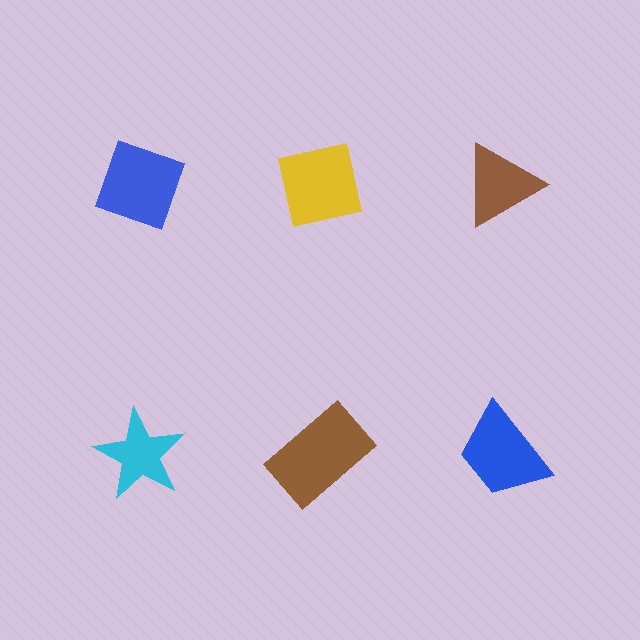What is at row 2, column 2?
A brown rectangle.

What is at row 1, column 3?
A brown triangle.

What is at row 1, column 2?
A yellow square.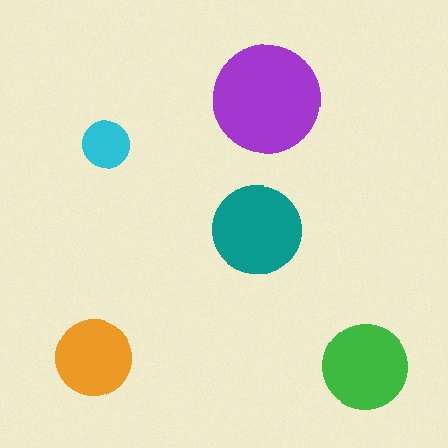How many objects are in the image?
There are 5 objects in the image.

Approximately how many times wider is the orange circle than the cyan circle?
About 1.5 times wider.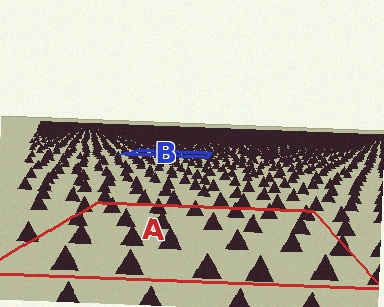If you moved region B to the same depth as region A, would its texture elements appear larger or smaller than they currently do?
They would appear larger. At a closer depth, the same texture elements are projected at a bigger on-screen size.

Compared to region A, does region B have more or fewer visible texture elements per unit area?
Region B has more texture elements per unit area — they are packed more densely because it is farther away.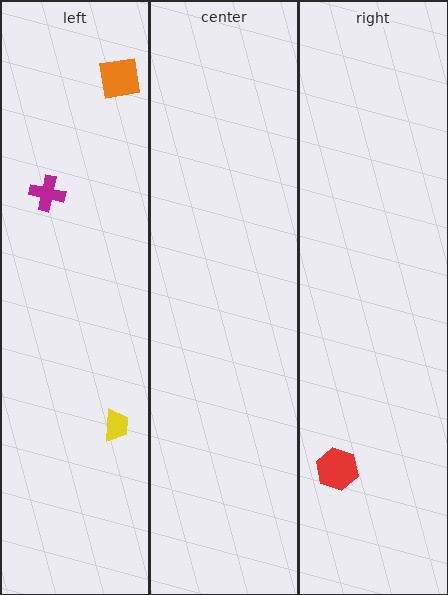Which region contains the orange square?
The left region.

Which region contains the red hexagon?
The right region.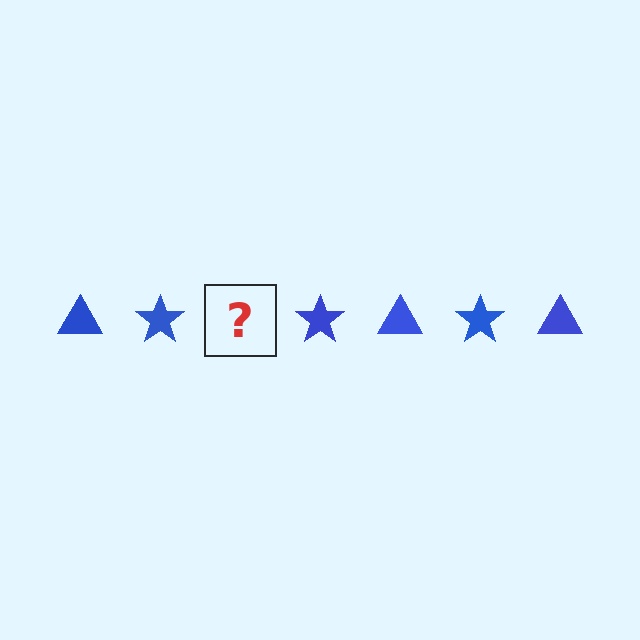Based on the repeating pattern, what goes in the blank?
The blank should be a blue triangle.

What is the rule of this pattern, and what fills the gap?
The rule is that the pattern cycles through triangle, star shapes in blue. The gap should be filled with a blue triangle.